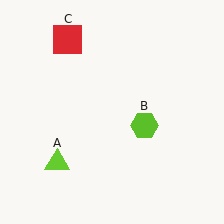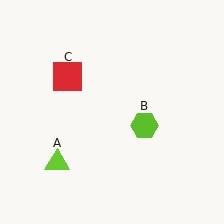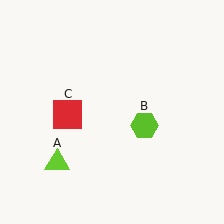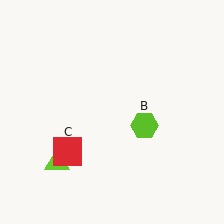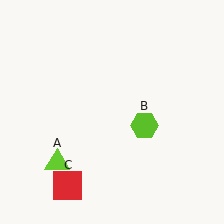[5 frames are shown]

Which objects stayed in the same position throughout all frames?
Lime triangle (object A) and lime hexagon (object B) remained stationary.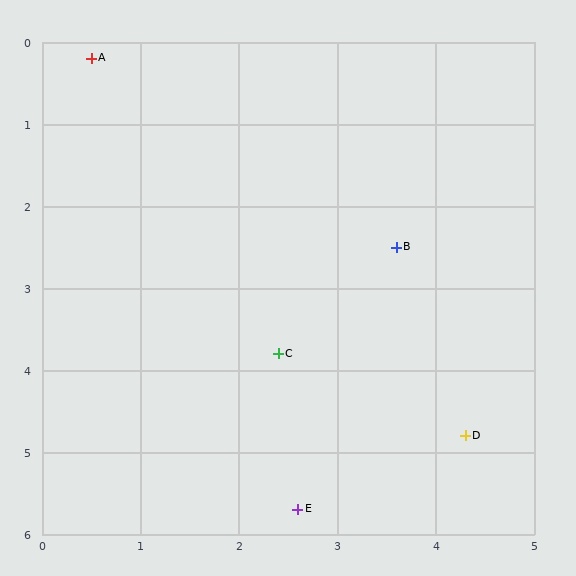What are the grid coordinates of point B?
Point B is at approximately (3.6, 2.5).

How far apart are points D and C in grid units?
Points D and C are about 2.1 grid units apart.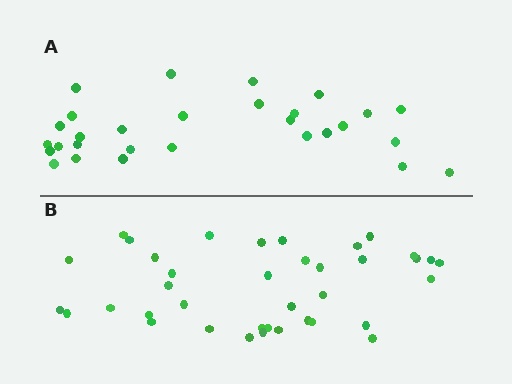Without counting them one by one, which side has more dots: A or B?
Region B (the bottom region) has more dots.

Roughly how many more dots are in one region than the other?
Region B has roughly 8 or so more dots than region A.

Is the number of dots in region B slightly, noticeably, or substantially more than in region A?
Region B has noticeably more, but not dramatically so. The ratio is roughly 1.3 to 1.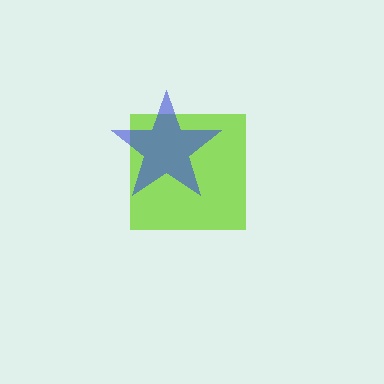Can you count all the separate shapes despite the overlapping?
Yes, there are 2 separate shapes.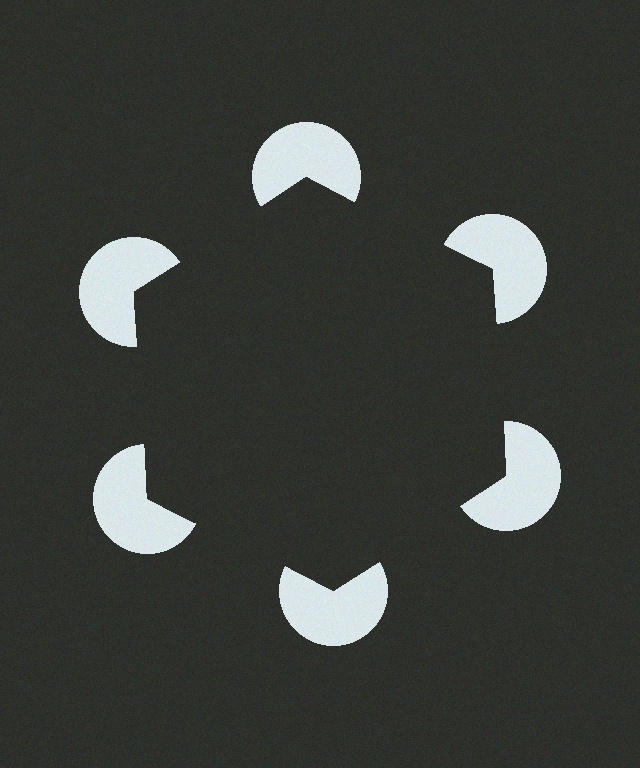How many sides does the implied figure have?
6 sides.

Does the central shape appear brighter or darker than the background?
It typically appears slightly darker than the background, even though no actual brightness change is drawn.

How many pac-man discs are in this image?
There are 6 — one at each vertex of the illusory hexagon.